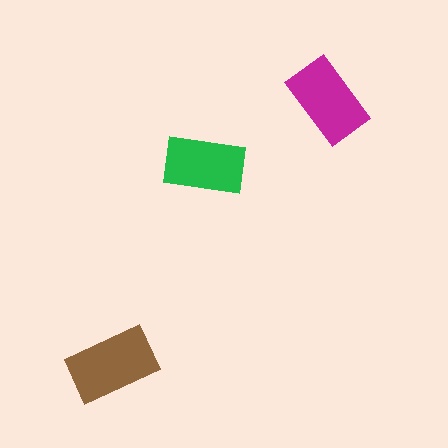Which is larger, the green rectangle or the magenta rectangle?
The magenta one.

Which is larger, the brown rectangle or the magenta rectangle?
The brown one.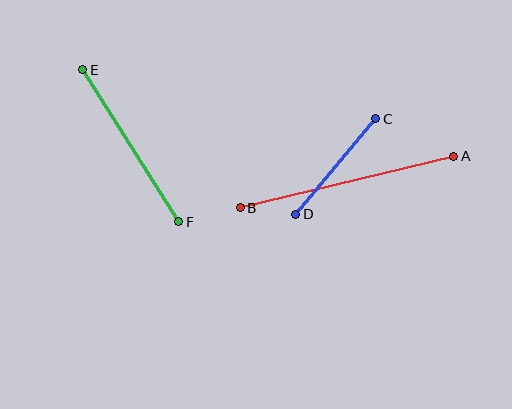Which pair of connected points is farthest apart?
Points A and B are farthest apart.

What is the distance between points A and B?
The distance is approximately 219 pixels.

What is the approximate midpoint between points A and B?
The midpoint is at approximately (347, 182) pixels.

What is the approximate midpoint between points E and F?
The midpoint is at approximately (131, 146) pixels.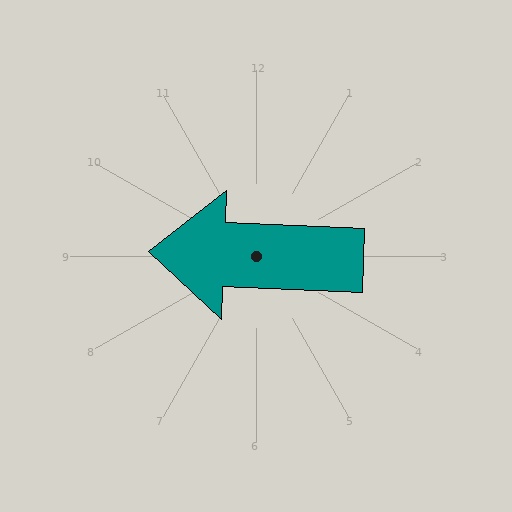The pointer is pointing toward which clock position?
Roughly 9 o'clock.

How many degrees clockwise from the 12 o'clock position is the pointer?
Approximately 272 degrees.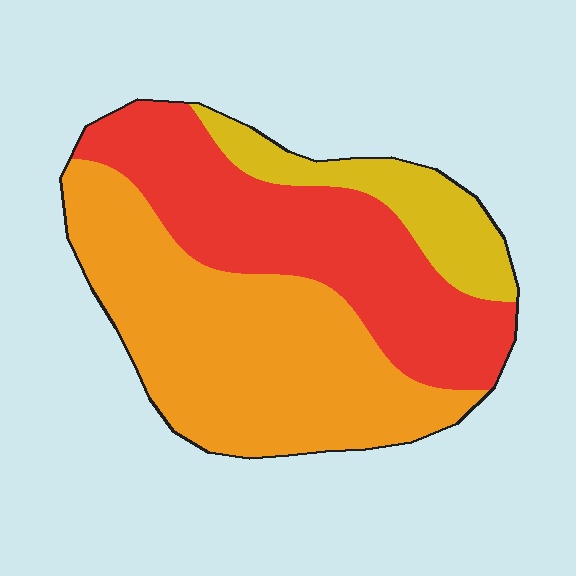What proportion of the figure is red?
Red covers around 40% of the figure.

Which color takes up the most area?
Orange, at roughly 50%.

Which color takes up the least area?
Yellow, at roughly 15%.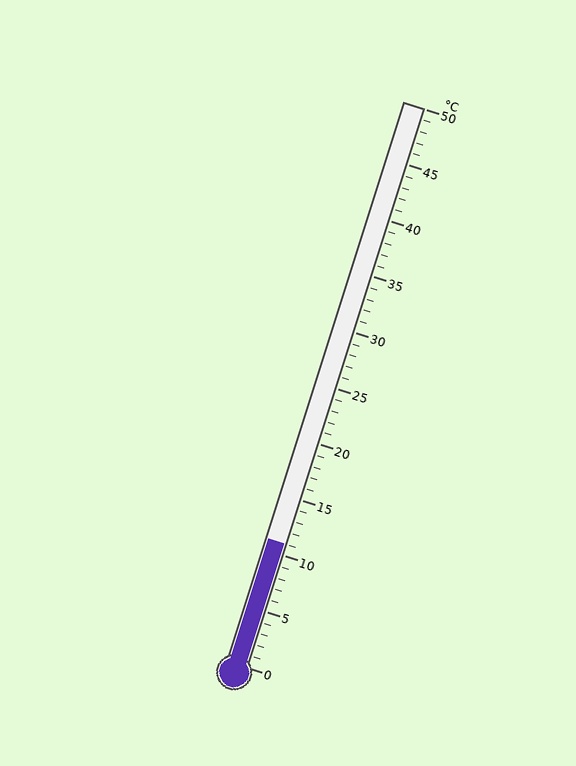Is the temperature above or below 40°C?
The temperature is below 40°C.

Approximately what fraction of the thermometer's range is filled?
The thermometer is filled to approximately 20% of its range.